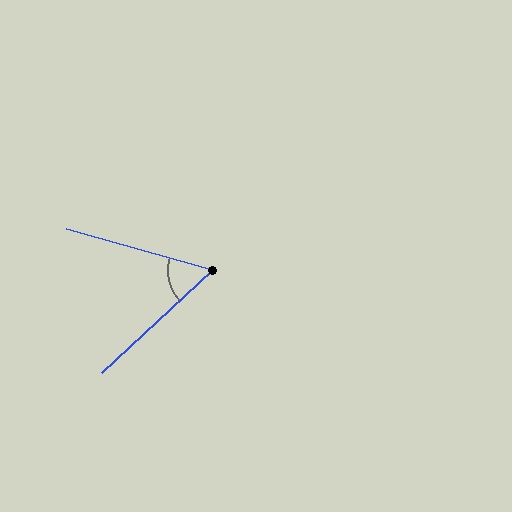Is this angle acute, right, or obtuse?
It is acute.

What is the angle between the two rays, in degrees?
Approximately 58 degrees.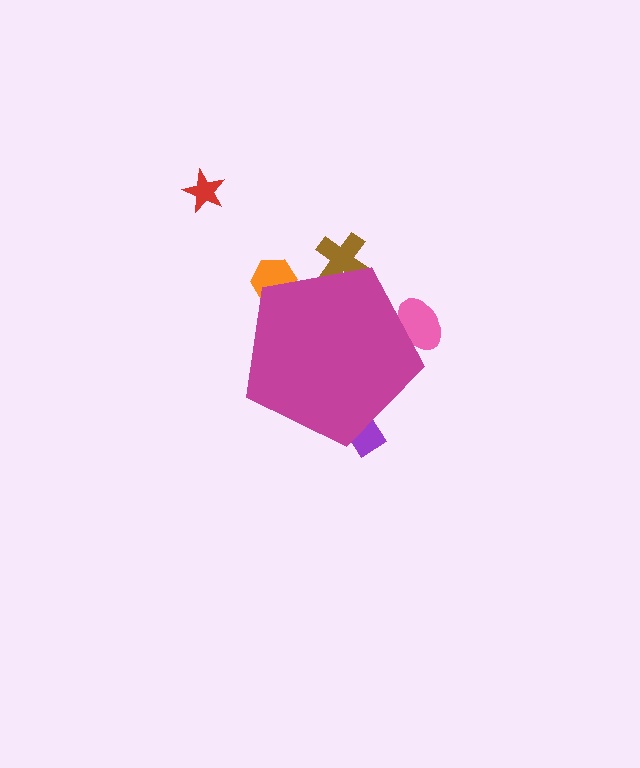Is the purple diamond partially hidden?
Yes, the purple diamond is partially hidden behind the magenta pentagon.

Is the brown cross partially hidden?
Yes, the brown cross is partially hidden behind the magenta pentagon.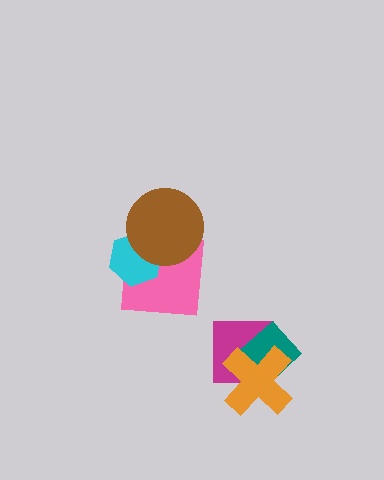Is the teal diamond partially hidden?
Yes, it is partially covered by another shape.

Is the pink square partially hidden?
Yes, it is partially covered by another shape.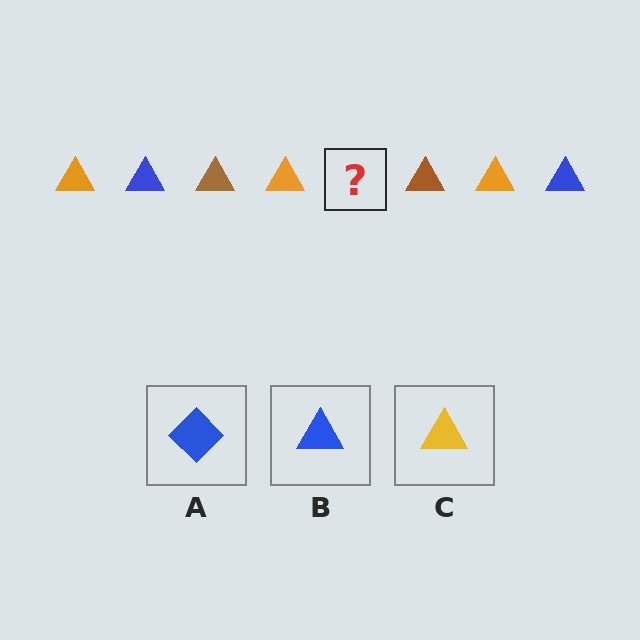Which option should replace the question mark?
Option B.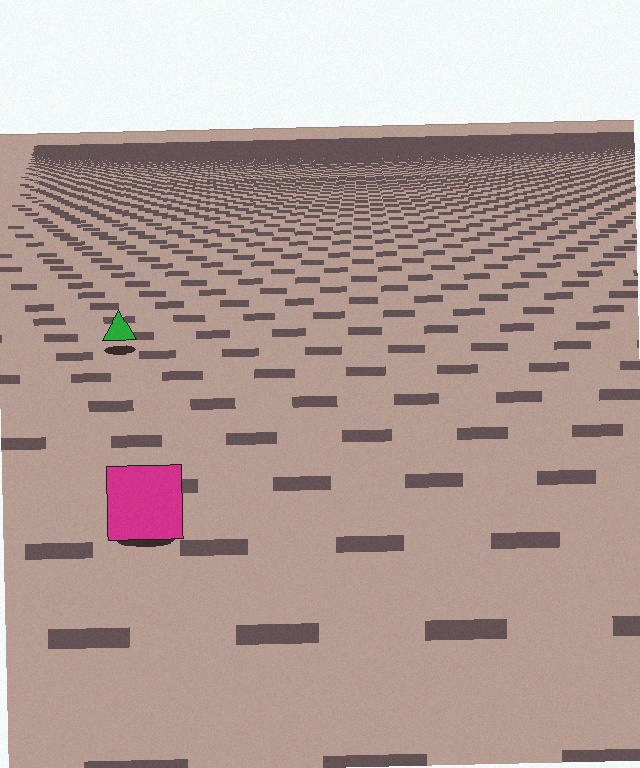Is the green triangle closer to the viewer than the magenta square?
No. The magenta square is closer — you can tell from the texture gradient: the ground texture is coarser near it.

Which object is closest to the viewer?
The magenta square is closest. The texture marks near it are larger and more spread out.